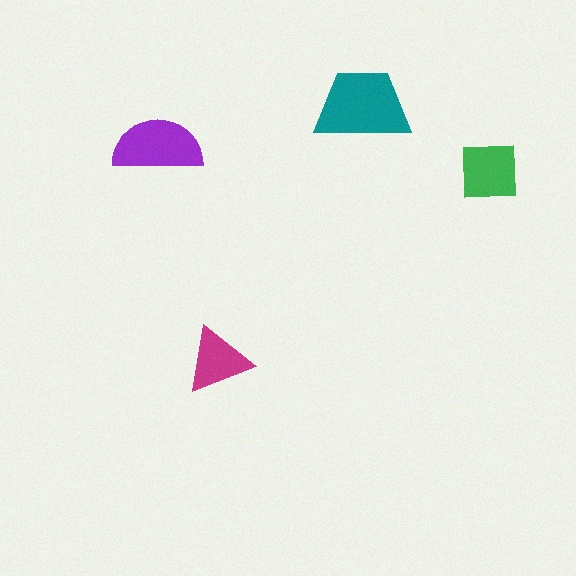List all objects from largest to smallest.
The teal trapezoid, the purple semicircle, the green square, the magenta triangle.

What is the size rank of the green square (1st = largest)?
3rd.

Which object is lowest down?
The magenta triangle is bottommost.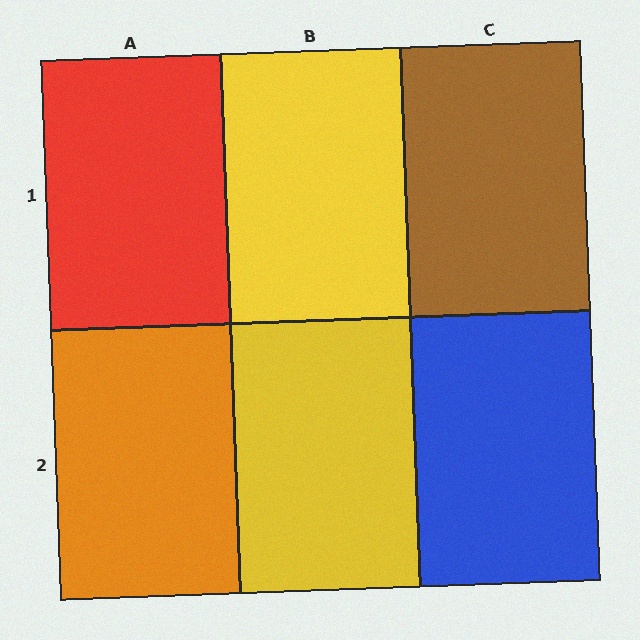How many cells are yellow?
2 cells are yellow.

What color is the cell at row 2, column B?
Yellow.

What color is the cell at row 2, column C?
Blue.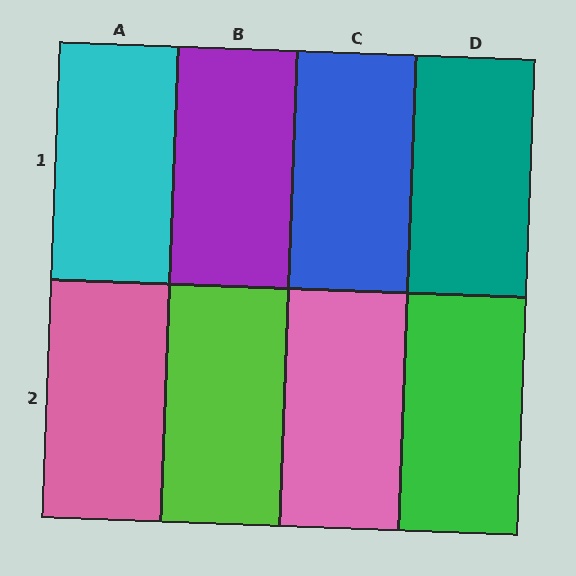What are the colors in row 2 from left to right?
Pink, lime, pink, green.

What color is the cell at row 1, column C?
Blue.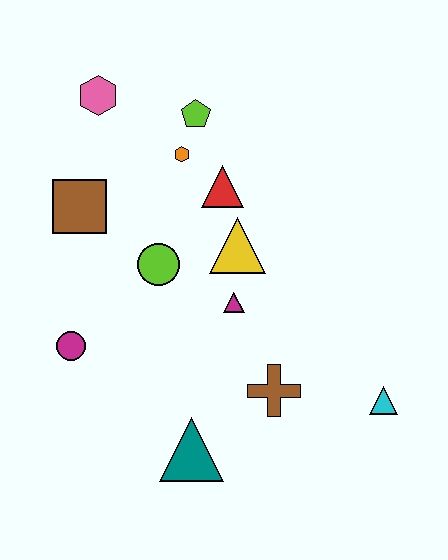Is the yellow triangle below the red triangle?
Yes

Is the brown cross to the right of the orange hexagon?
Yes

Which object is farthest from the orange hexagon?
The cyan triangle is farthest from the orange hexagon.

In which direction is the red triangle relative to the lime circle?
The red triangle is above the lime circle.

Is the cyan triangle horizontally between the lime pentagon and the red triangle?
No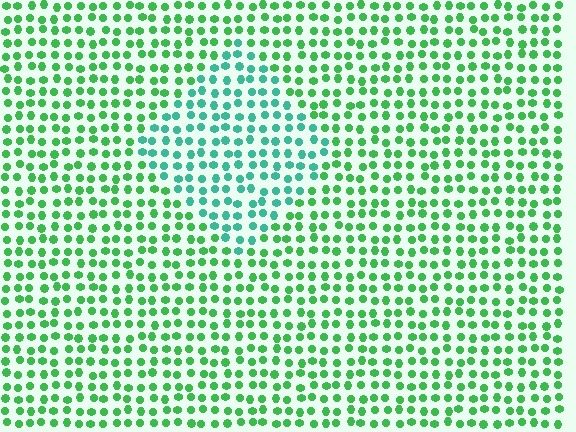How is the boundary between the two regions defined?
The boundary is defined purely by a slight shift in hue (about 36 degrees). Spacing, size, and orientation are identical on both sides.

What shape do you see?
I see a diamond.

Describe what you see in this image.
The image is filled with small green elements in a uniform arrangement. A diamond-shaped region is visible where the elements are tinted to a slightly different hue, forming a subtle color boundary.